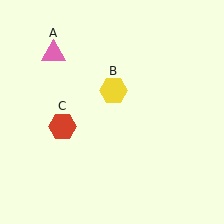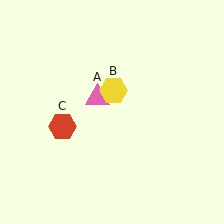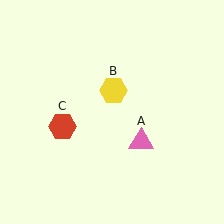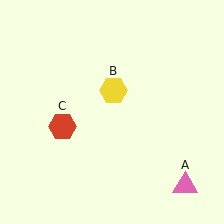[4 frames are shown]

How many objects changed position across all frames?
1 object changed position: pink triangle (object A).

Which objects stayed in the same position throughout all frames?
Yellow hexagon (object B) and red hexagon (object C) remained stationary.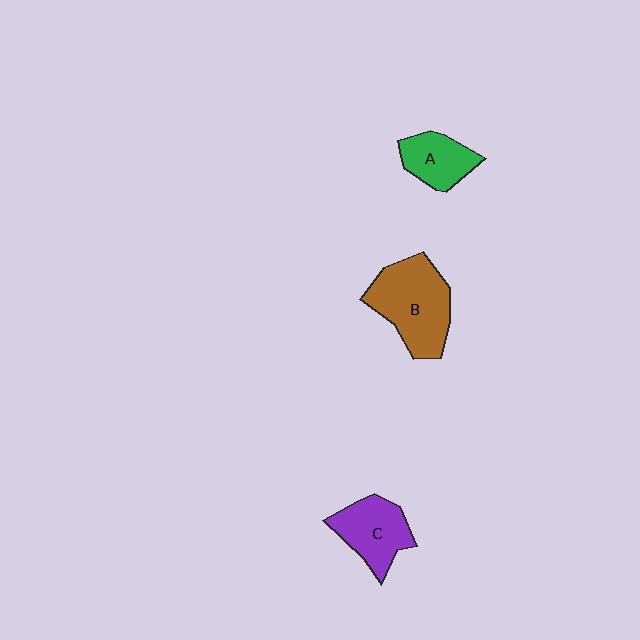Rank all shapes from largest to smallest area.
From largest to smallest: B (brown), C (purple), A (green).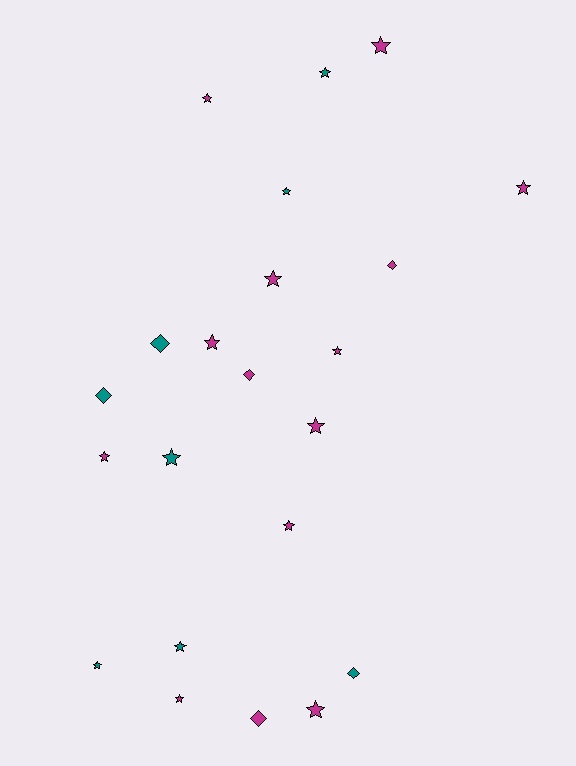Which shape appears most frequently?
Star, with 16 objects.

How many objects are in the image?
There are 22 objects.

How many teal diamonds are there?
There are 3 teal diamonds.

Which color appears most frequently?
Magenta, with 14 objects.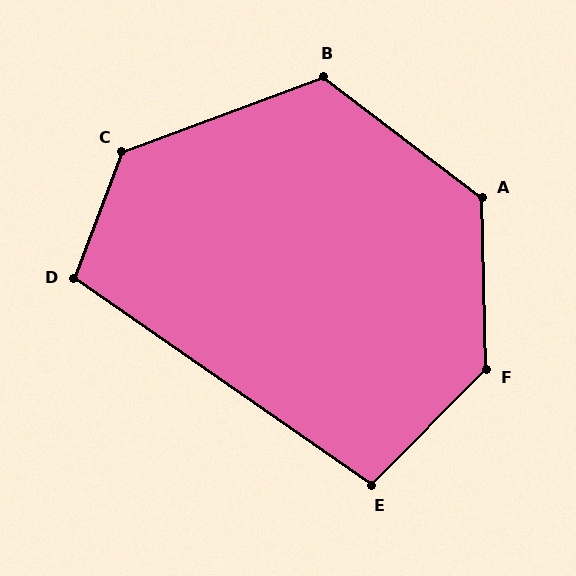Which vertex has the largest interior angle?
F, at approximately 134 degrees.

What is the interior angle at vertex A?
Approximately 129 degrees (obtuse).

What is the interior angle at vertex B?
Approximately 122 degrees (obtuse).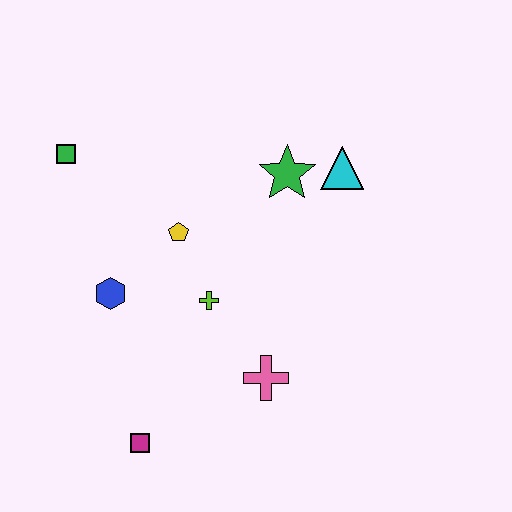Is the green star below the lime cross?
No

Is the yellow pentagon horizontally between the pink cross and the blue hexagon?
Yes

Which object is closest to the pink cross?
The lime cross is closest to the pink cross.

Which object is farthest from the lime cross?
The green square is farthest from the lime cross.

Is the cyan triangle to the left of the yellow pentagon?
No